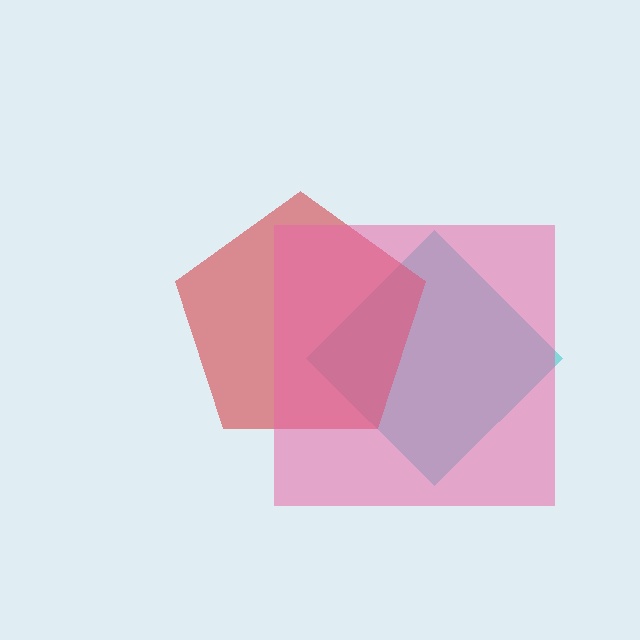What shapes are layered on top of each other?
The layered shapes are: a cyan diamond, a red pentagon, a pink square.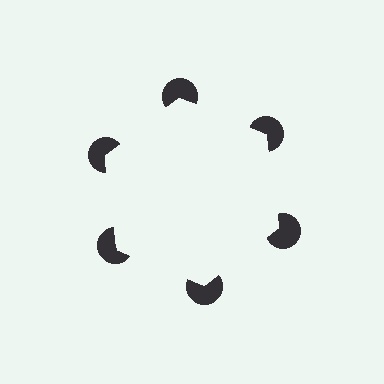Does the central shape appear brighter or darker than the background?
It typically appears slightly brighter than the background, even though no actual brightness change is drawn.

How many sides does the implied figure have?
6 sides.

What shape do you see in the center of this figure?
An illusory hexagon — its edges are inferred from the aligned wedge cuts in the pac-man discs, not physically drawn.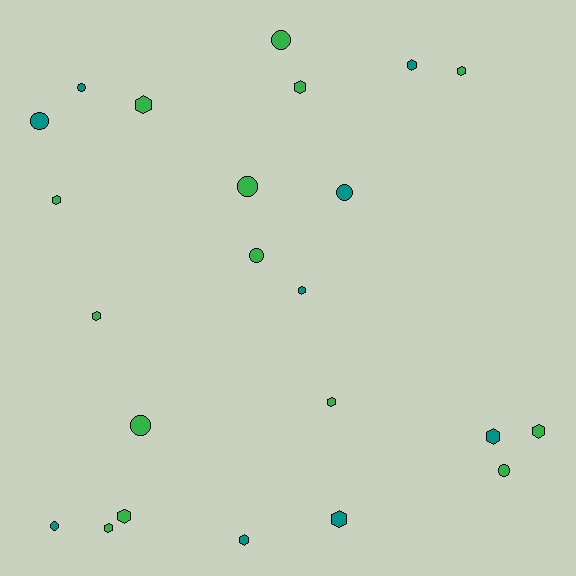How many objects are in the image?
There are 23 objects.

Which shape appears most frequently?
Hexagon, with 14 objects.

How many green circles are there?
There are 5 green circles.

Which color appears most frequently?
Green, with 14 objects.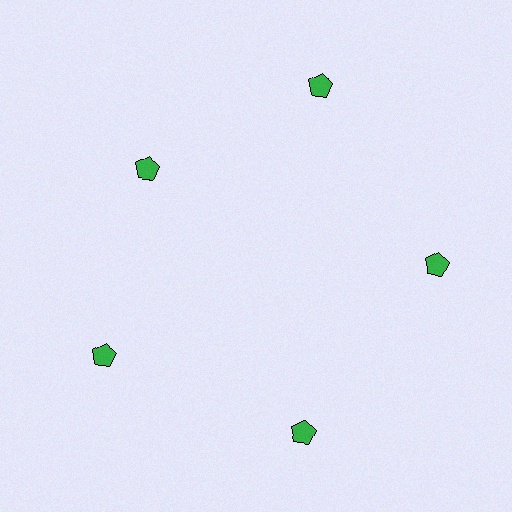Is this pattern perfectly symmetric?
No. The 5 green pentagons are arranged in a ring, but one element near the 10 o'clock position is pulled inward toward the center, breaking the 5-fold rotational symmetry.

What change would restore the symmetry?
The symmetry would be restored by moving it outward, back onto the ring so that all 5 pentagons sit at equal angles and equal distance from the center.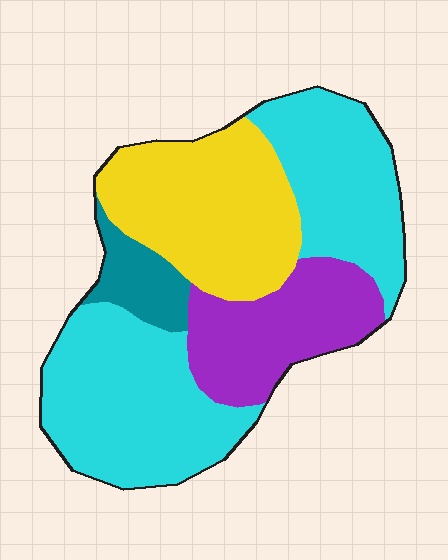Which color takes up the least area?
Teal, at roughly 5%.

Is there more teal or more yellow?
Yellow.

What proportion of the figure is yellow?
Yellow takes up about one quarter (1/4) of the figure.